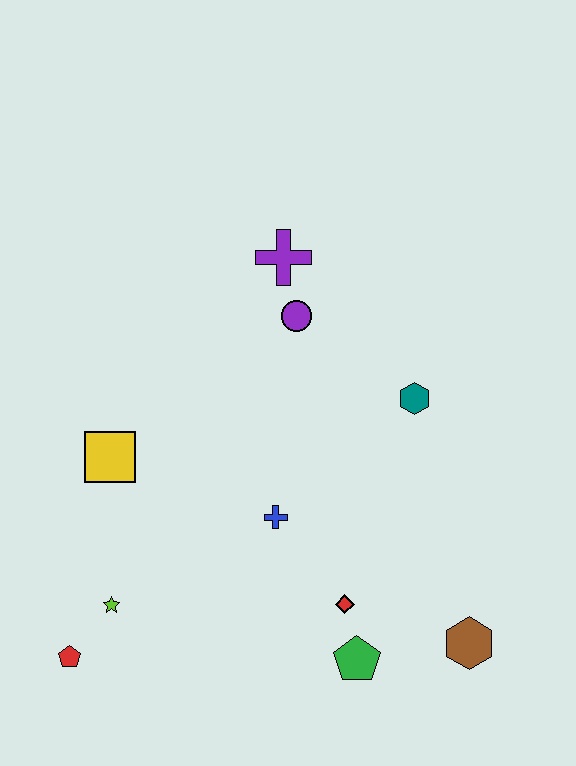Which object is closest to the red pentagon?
The lime star is closest to the red pentagon.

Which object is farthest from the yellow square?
The brown hexagon is farthest from the yellow square.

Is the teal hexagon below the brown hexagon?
No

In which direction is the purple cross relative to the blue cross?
The purple cross is above the blue cross.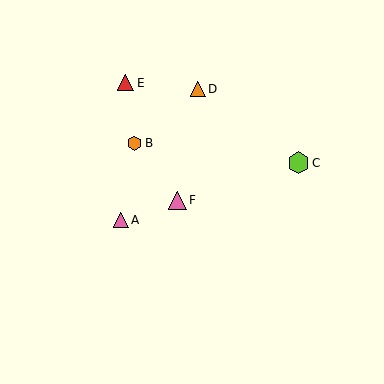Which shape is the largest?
The lime hexagon (labeled C) is the largest.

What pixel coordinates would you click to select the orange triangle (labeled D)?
Click at (198, 89) to select the orange triangle D.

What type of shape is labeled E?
Shape E is a red triangle.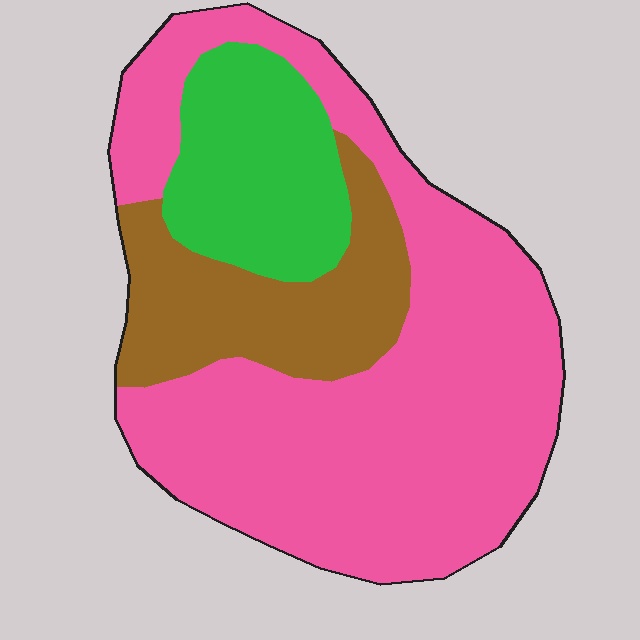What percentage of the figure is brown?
Brown takes up about one fifth (1/5) of the figure.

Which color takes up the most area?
Pink, at roughly 60%.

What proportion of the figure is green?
Green takes up between a sixth and a third of the figure.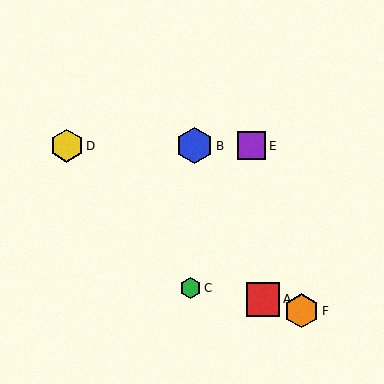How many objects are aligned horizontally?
3 objects (B, D, E) are aligned horizontally.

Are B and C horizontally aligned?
No, B is at y≈146 and C is at y≈288.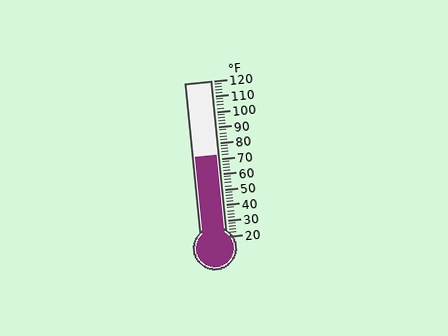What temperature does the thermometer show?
The thermometer shows approximately 72°F.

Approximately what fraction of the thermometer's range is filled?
The thermometer is filled to approximately 50% of its range.